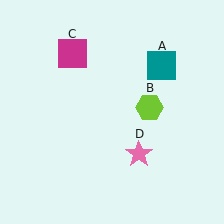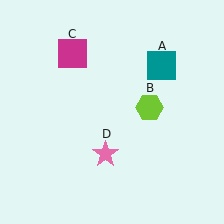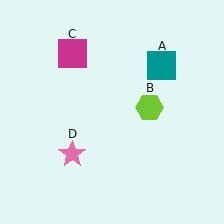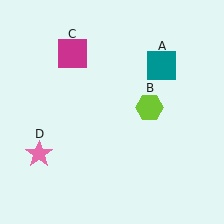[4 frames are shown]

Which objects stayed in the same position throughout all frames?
Teal square (object A) and lime hexagon (object B) and magenta square (object C) remained stationary.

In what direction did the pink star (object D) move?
The pink star (object D) moved left.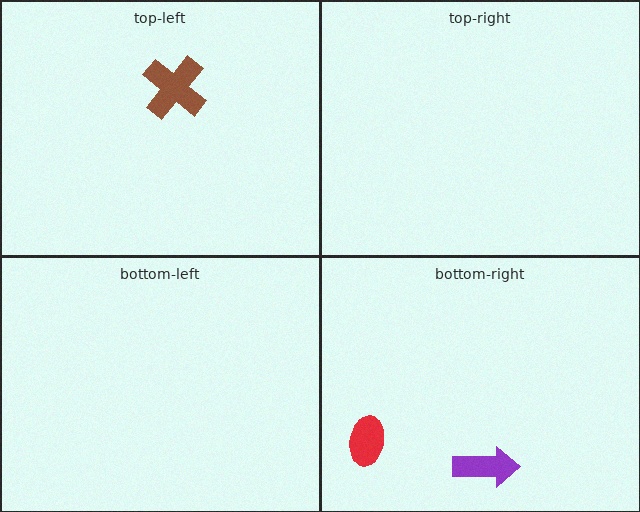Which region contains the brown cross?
The top-left region.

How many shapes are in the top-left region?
1.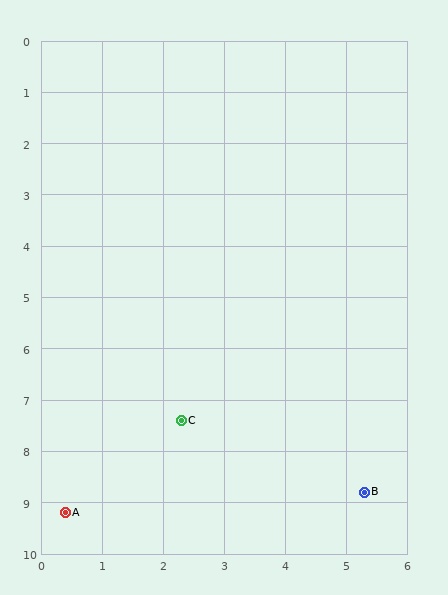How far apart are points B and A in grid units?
Points B and A are about 4.9 grid units apart.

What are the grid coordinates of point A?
Point A is at approximately (0.4, 9.2).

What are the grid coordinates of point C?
Point C is at approximately (2.3, 7.4).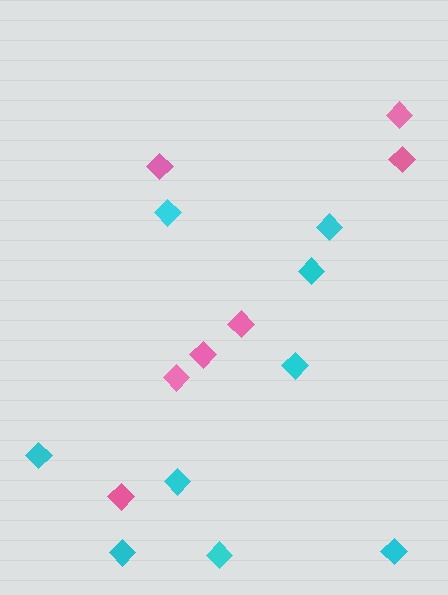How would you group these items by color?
There are 2 groups: one group of pink diamonds (7) and one group of cyan diamonds (9).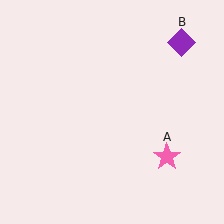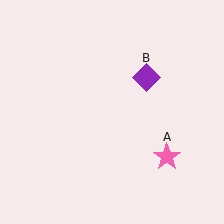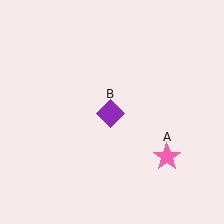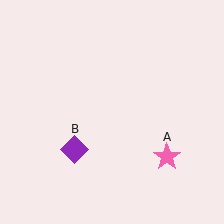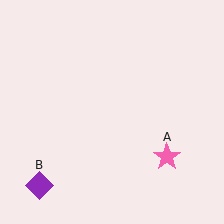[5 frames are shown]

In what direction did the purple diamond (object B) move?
The purple diamond (object B) moved down and to the left.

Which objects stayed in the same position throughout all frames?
Pink star (object A) remained stationary.